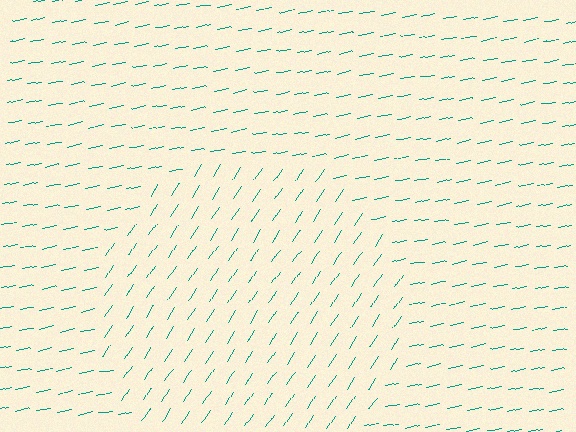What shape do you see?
I see a circle.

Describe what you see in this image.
The image is filled with small teal line segments. A circle region in the image has lines oriented differently from the surrounding lines, creating a visible texture boundary.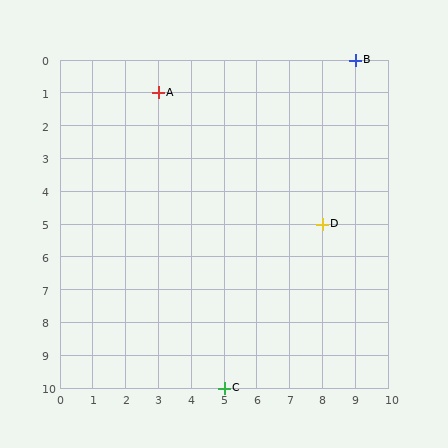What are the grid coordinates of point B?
Point B is at grid coordinates (9, 0).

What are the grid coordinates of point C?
Point C is at grid coordinates (5, 10).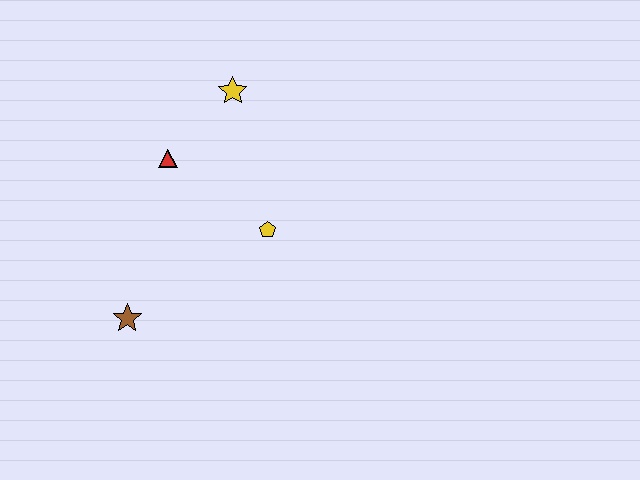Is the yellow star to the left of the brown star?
No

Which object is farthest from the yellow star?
The brown star is farthest from the yellow star.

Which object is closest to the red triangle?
The yellow star is closest to the red triangle.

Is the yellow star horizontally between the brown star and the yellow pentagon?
Yes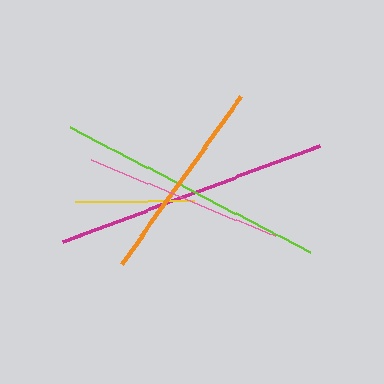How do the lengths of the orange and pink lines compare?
The orange and pink lines are approximately the same length.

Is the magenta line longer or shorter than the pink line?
The magenta line is longer than the pink line.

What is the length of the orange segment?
The orange segment is approximately 206 pixels long.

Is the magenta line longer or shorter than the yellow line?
The magenta line is longer than the yellow line.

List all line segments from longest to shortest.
From longest to shortest: magenta, lime, orange, pink, yellow.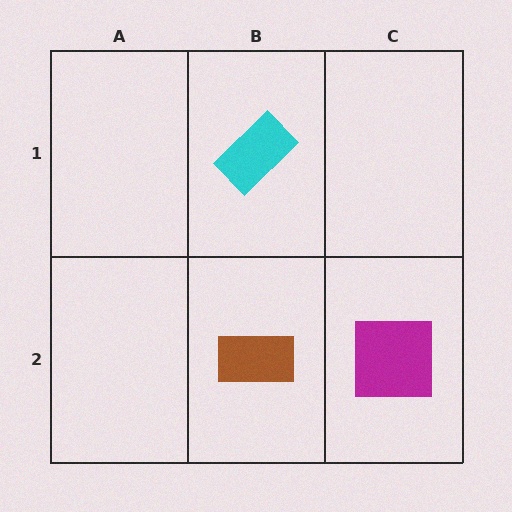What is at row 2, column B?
A brown rectangle.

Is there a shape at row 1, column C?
No, that cell is empty.